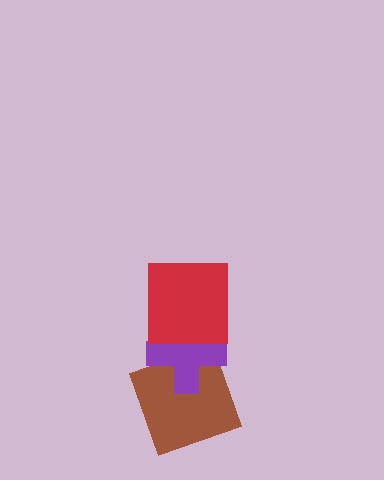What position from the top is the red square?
The red square is 1st from the top.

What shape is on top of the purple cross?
The red square is on top of the purple cross.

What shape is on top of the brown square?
The purple cross is on top of the brown square.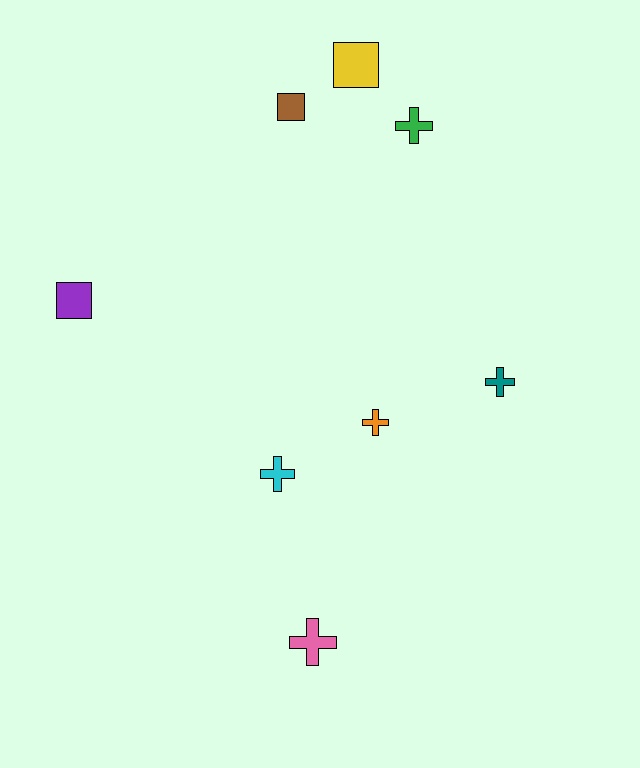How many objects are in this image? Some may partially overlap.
There are 8 objects.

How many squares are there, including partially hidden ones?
There are 3 squares.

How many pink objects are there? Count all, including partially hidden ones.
There is 1 pink object.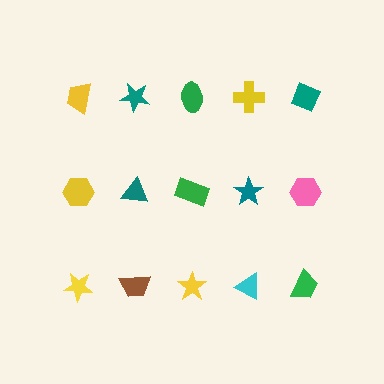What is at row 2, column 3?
A green rectangle.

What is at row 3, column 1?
A yellow star.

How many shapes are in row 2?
5 shapes.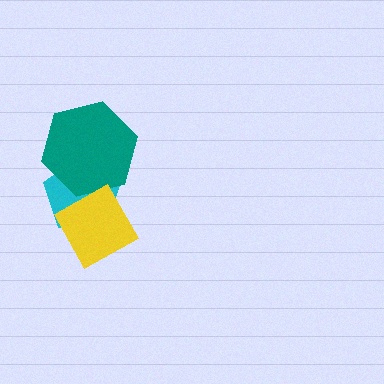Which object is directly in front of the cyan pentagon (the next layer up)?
The teal hexagon is directly in front of the cyan pentagon.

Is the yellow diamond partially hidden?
No, no other shape covers it.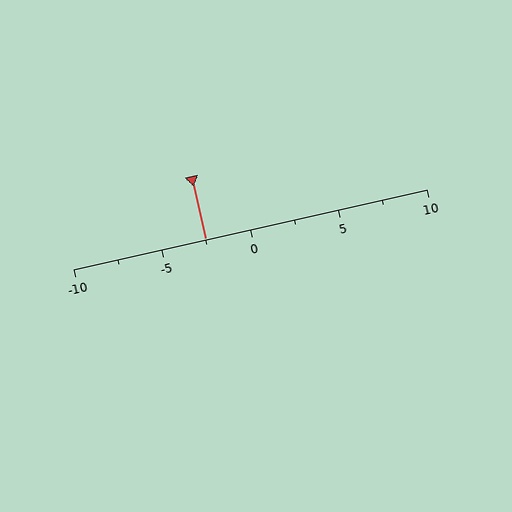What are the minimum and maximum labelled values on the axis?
The axis runs from -10 to 10.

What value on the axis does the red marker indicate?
The marker indicates approximately -2.5.